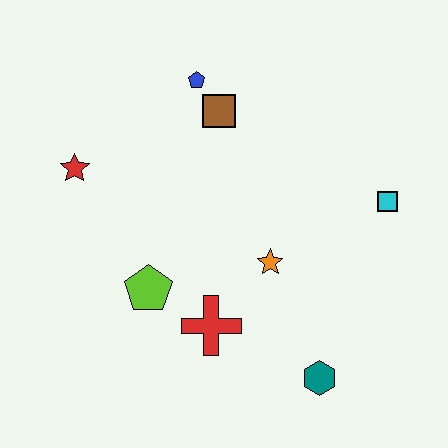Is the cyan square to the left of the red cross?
No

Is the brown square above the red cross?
Yes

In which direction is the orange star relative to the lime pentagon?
The orange star is to the right of the lime pentagon.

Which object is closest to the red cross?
The lime pentagon is closest to the red cross.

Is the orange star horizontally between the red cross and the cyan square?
Yes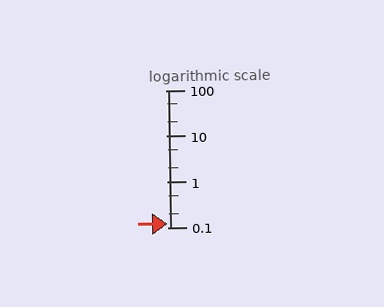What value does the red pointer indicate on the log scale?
The pointer indicates approximately 0.12.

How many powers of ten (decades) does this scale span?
The scale spans 3 decades, from 0.1 to 100.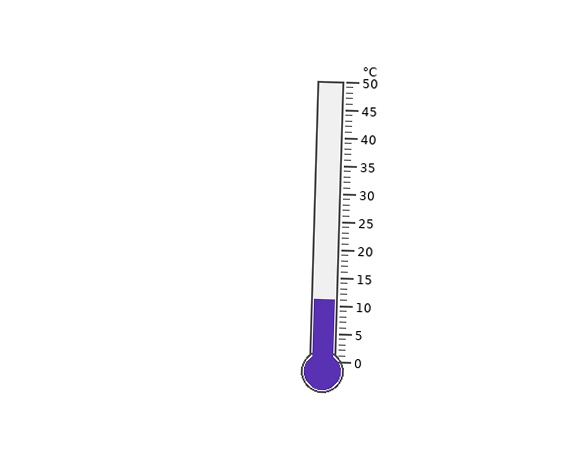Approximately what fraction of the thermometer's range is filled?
The thermometer is filled to approximately 20% of its range.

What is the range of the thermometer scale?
The thermometer scale ranges from 0°C to 50°C.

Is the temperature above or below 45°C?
The temperature is below 45°C.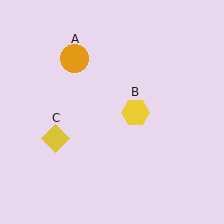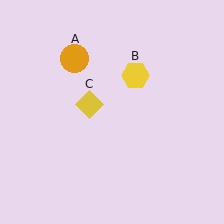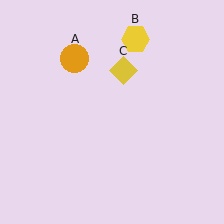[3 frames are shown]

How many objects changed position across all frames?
2 objects changed position: yellow hexagon (object B), yellow diamond (object C).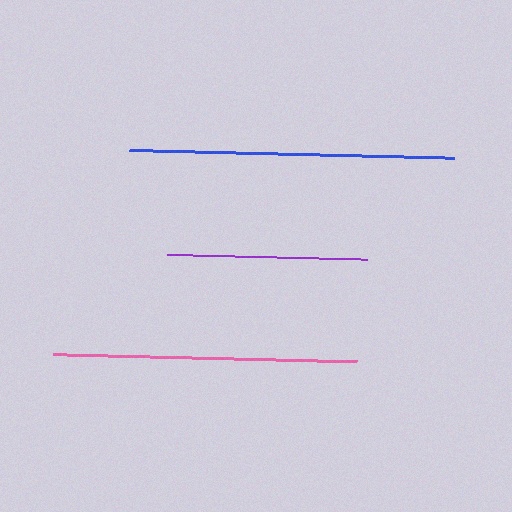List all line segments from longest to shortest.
From longest to shortest: blue, pink, purple.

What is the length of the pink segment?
The pink segment is approximately 304 pixels long.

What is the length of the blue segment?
The blue segment is approximately 325 pixels long.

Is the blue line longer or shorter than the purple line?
The blue line is longer than the purple line.